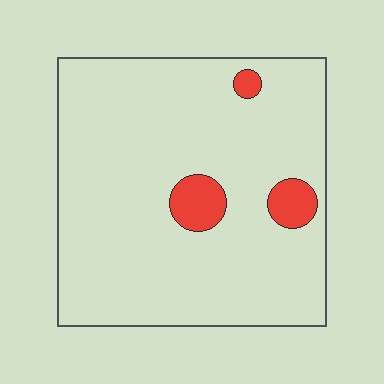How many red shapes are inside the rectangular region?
3.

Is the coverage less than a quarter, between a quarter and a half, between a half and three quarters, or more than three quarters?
Less than a quarter.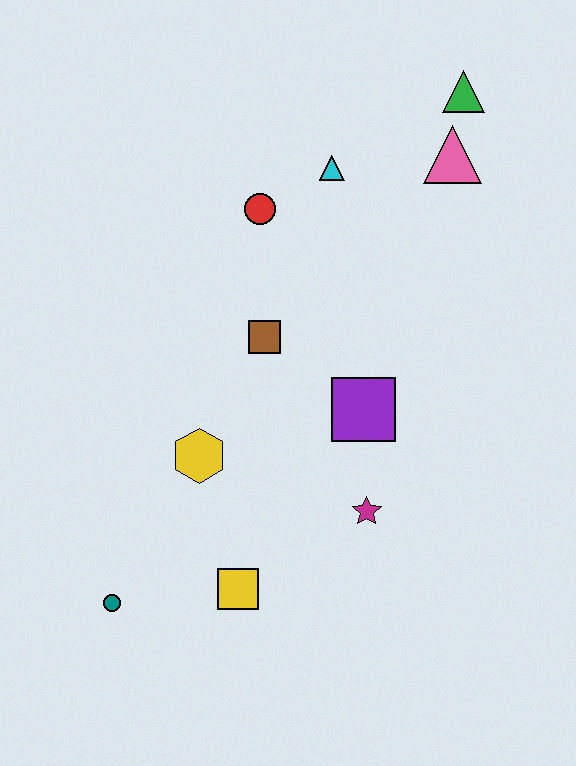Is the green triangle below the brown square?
No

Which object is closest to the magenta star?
The purple square is closest to the magenta star.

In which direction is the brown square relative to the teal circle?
The brown square is above the teal circle.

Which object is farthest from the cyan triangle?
The teal circle is farthest from the cyan triangle.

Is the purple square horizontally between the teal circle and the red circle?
No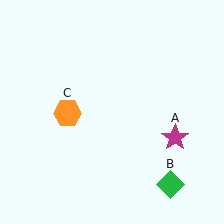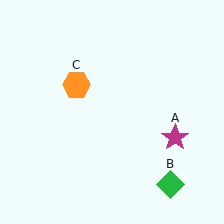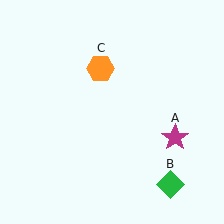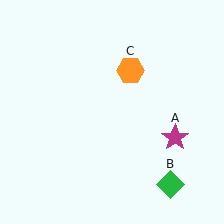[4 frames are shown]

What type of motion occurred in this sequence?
The orange hexagon (object C) rotated clockwise around the center of the scene.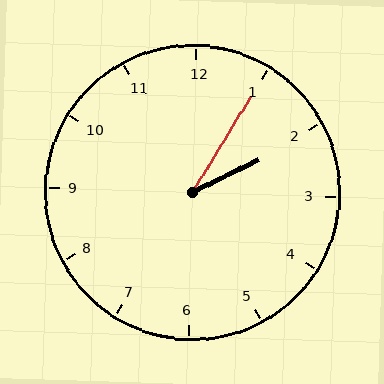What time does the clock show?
2:05.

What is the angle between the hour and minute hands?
Approximately 32 degrees.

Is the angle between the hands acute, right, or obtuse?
It is acute.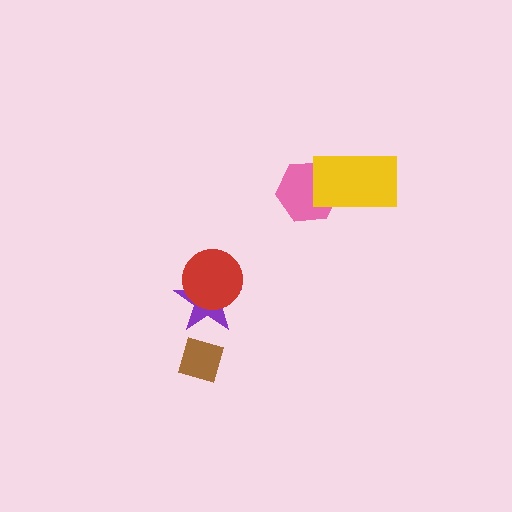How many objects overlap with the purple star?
1 object overlaps with the purple star.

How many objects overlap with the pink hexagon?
1 object overlaps with the pink hexagon.